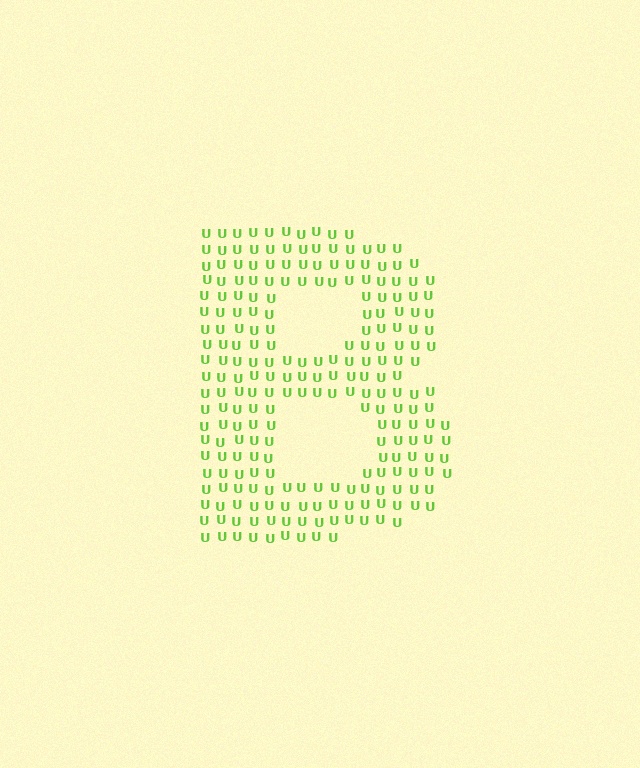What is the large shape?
The large shape is the letter B.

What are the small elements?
The small elements are letter U's.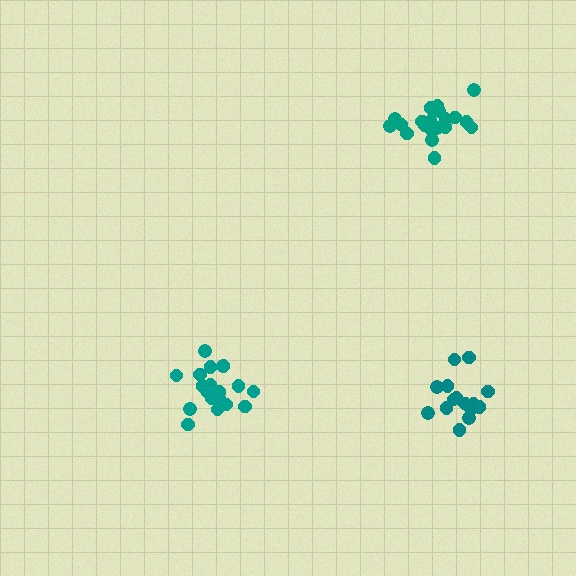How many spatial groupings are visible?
There are 3 spatial groupings.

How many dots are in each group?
Group 1: 20 dots, Group 2: 15 dots, Group 3: 20 dots (55 total).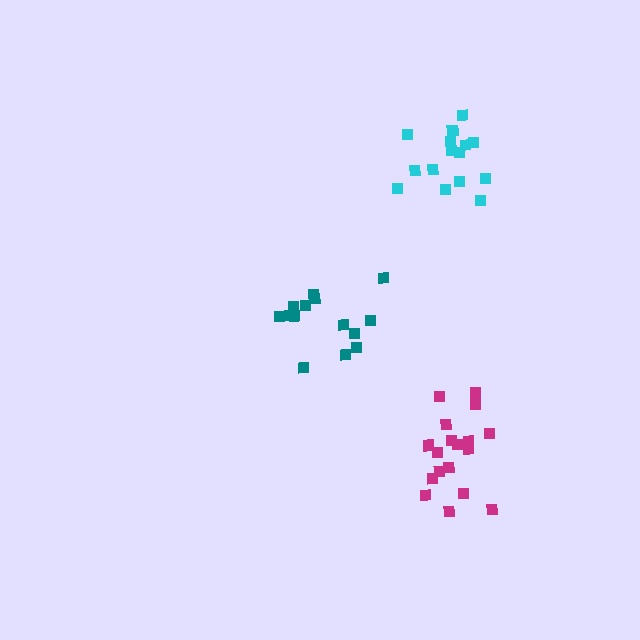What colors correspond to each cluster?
The clusters are colored: magenta, cyan, teal.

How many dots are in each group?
Group 1: 18 dots, Group 2: 15 dots, Group 3: 14 dots (47 total).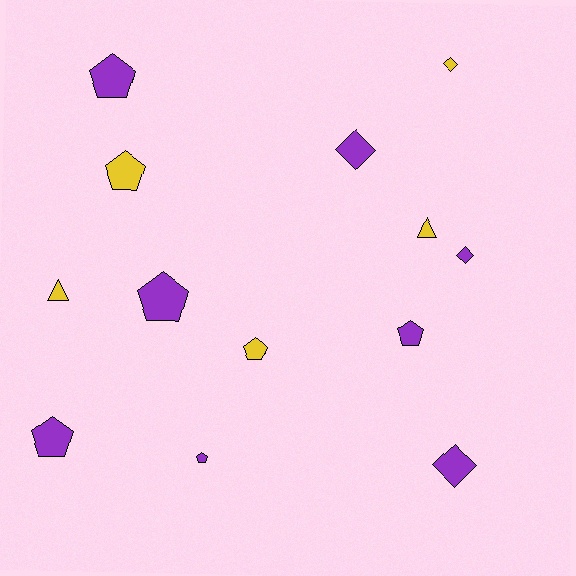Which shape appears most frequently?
Pentagon, with 7 objects.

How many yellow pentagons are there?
There are 2 yellow pentagons.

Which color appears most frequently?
Purple, with 8 objects.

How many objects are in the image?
There are 13 objects.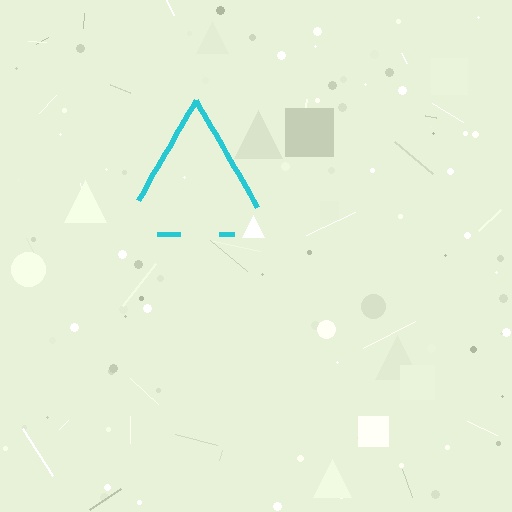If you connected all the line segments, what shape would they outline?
They would outline a triangle.